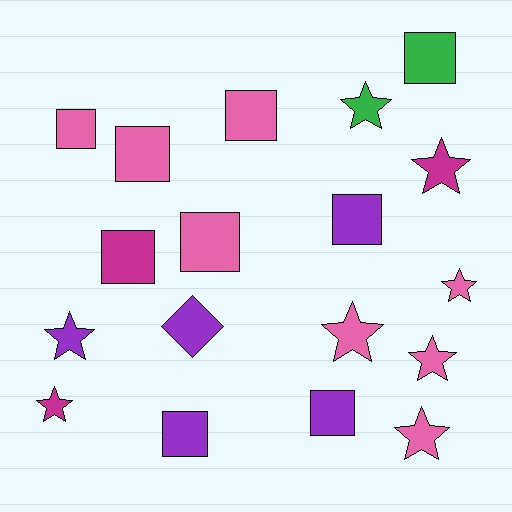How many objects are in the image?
There are 18 objects.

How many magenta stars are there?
There are 2 magenta stars.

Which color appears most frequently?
Pink, with 8 objects.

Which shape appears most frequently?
Square, with 9 objects.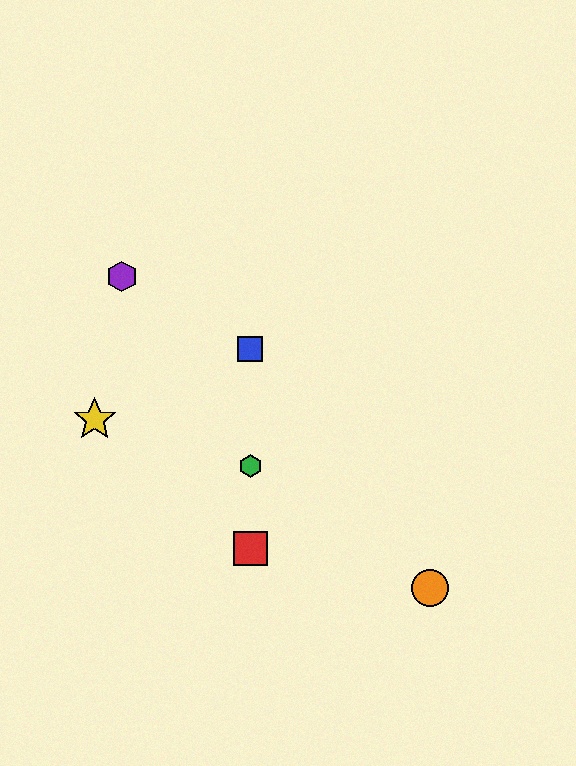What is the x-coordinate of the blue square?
The blue square is at x≈250.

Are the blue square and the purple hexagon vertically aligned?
No, the blue square is at x≈250 and the purple hexagon is at x≈122.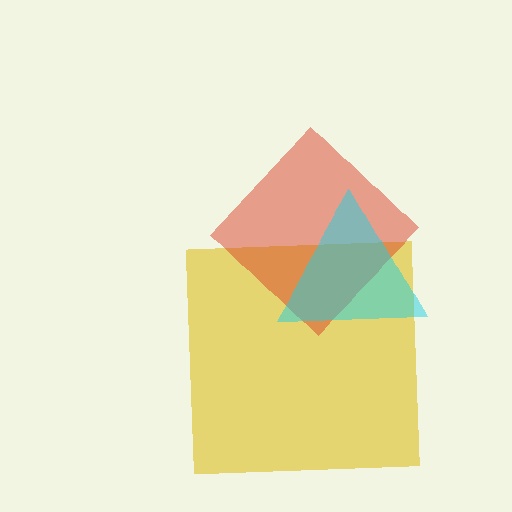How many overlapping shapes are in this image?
There are 3 overlapping shapes in the image.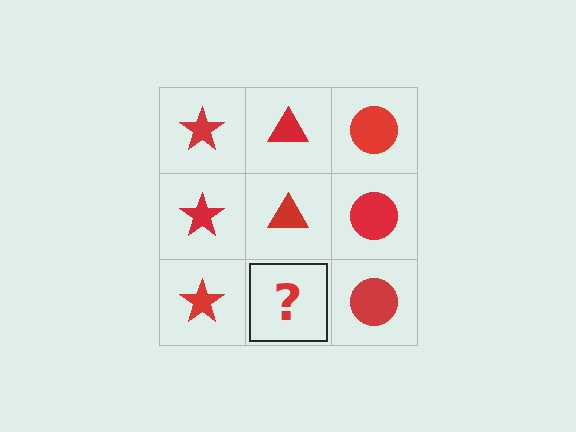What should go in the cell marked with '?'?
The missing cell should contain a red triangle.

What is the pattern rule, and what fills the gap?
The rule is that each column has a consistent shape. The gap should be filled with a red triangle.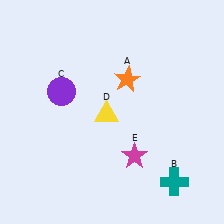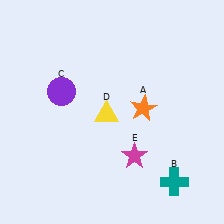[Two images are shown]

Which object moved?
The orange star (A) moved down.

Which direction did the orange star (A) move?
The orange star (A) moved down.